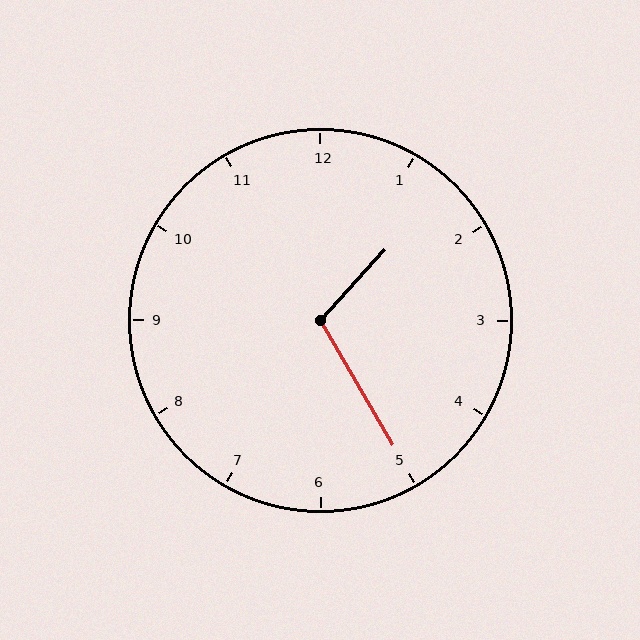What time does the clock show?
1:25.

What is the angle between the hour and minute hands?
Approximately 108 degrees.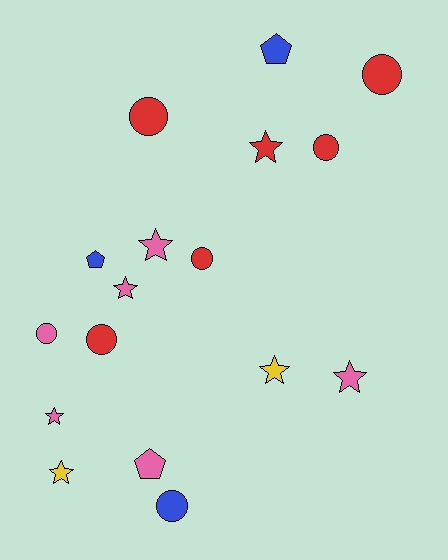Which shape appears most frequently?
Circle, with 7 objects.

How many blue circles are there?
There is 1 blue circle.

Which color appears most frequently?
Red, with 6 objects.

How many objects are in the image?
There are 17 objects.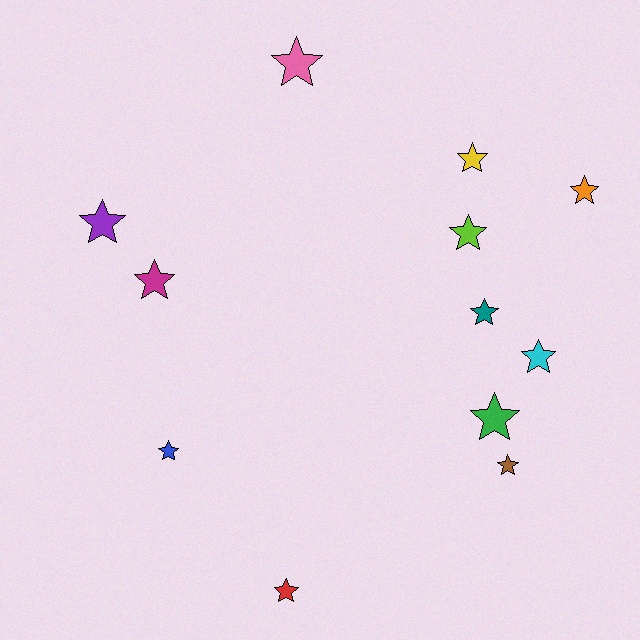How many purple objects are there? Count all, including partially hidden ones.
There is 1 purple object.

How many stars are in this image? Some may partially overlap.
There are 12 stars.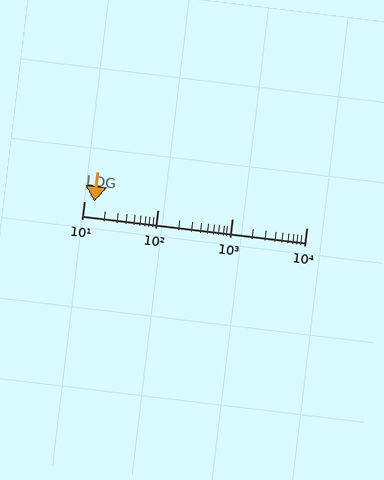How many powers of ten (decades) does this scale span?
The scale spans 3 decades, from 10 to 10000.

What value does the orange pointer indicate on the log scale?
The pointer indicates approximately 14.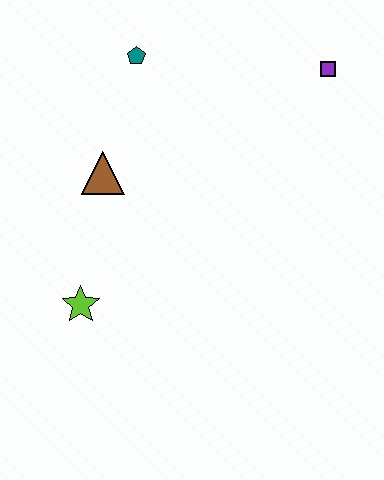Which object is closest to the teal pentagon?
The brown triangle is closest to the teal pentagon.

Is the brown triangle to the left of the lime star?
No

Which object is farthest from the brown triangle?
The purple square is farthest from the brown triangle.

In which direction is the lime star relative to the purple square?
The lime star is to the left of the purple square.